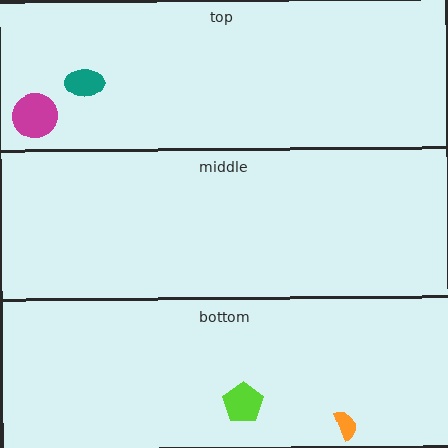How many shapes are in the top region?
2.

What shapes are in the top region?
The teal ellipse, the magenta circle.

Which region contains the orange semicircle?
The bottom region.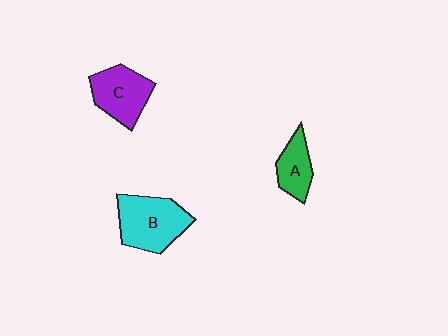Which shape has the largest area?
Shape B (cyan).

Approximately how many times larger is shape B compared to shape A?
Approximately 1.8 times.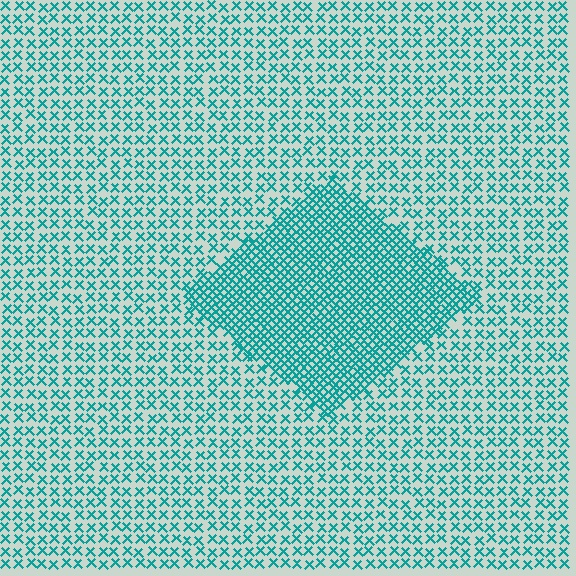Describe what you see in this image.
The image contains small teal elements arranged at two different densities. A diamond-shaped region is visible where the elements are more densely packed than the surrounding area.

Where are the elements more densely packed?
The elements are more densely packed inside the diamond boundary.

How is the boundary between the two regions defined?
The boundary is defined by a change in element density (approximately 2.3x ratio). All elements are the same color, size, and shape.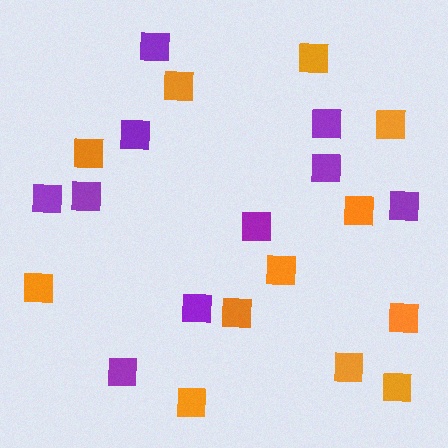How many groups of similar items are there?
There are 2 groups: one group of purple squares (10) and one group of orange squares (12).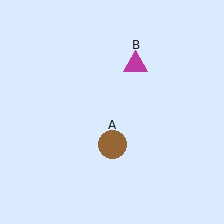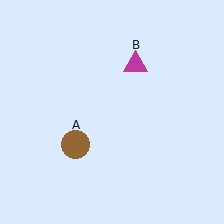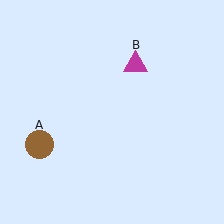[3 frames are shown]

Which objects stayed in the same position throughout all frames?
Magenta triangle (object B) remained stationary.